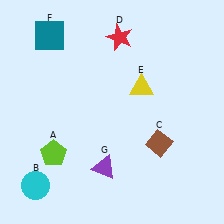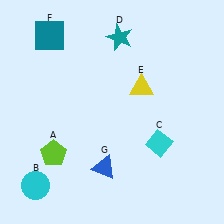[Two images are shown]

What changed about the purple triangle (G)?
In Image 1, G is purple. In Image 2, it changed to blue.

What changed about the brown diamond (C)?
In Image 1, C is brown. In Image 2, it changed to cyan.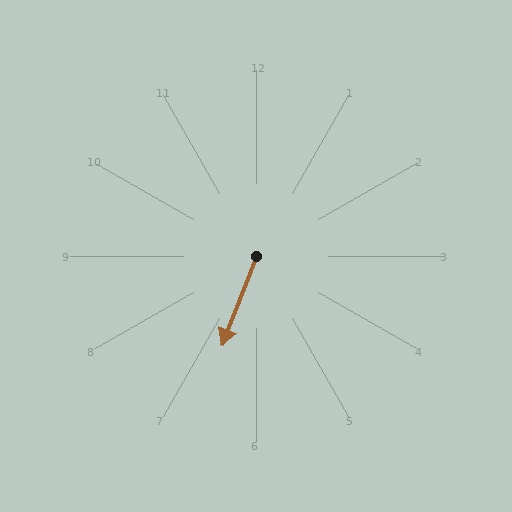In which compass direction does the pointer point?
South.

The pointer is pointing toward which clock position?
Roughly 7 o'clock.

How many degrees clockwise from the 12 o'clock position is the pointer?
Approximately 201 degrees.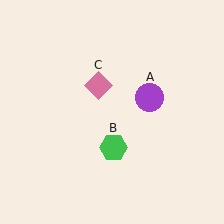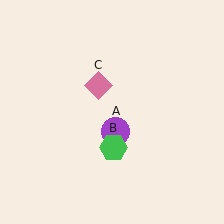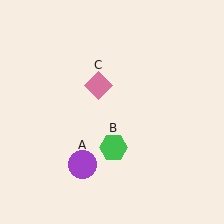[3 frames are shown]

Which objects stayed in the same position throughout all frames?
Green hexagon (object B) and pink diamond (object C) remained stationary.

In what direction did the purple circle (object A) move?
The purple circle (object A) moved down and to the left.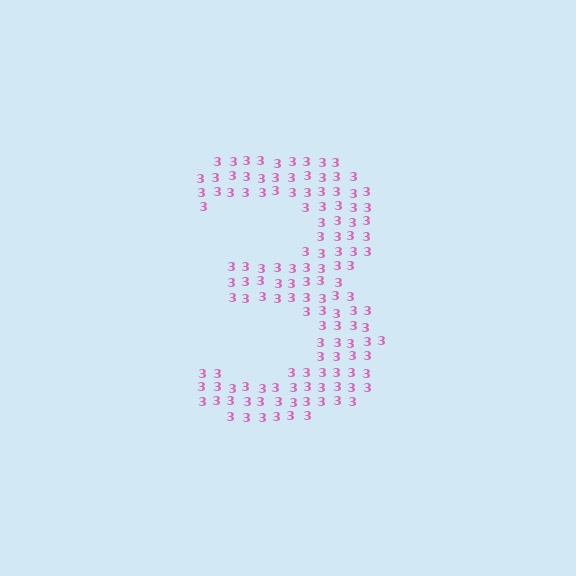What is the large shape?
The large shape is the digit 3.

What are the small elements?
The small elements are digit 3's.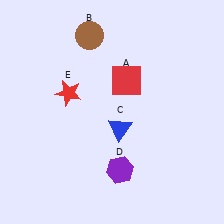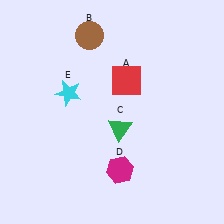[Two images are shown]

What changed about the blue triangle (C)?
In Image 1, C is blue. In Image 2, it changed to green.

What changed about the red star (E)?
In Image 1, E is red. In Image 2, it changed to cyan.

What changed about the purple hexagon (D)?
In Image 1, D is purple. In Image 2, it changed to magenta.